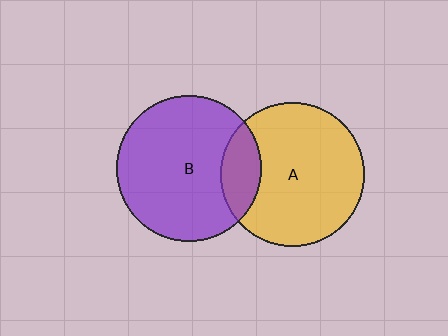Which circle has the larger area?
Circle B (purple).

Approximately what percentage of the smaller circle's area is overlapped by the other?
Approximately 15%.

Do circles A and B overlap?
Yes.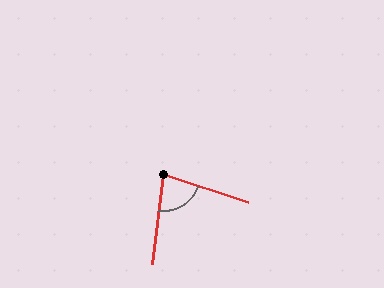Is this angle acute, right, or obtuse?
It is acute.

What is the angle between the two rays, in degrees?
Approximately 79 degrees.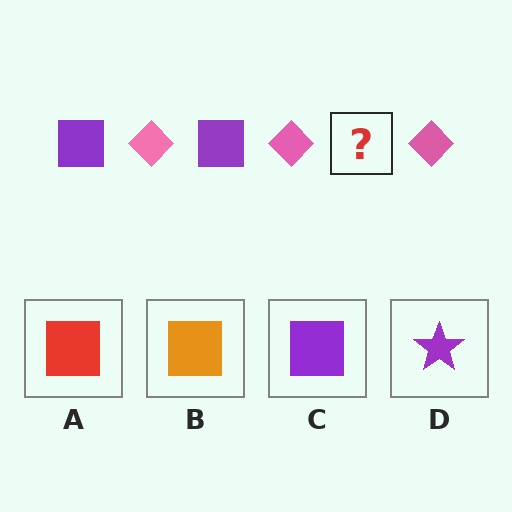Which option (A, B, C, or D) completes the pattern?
C.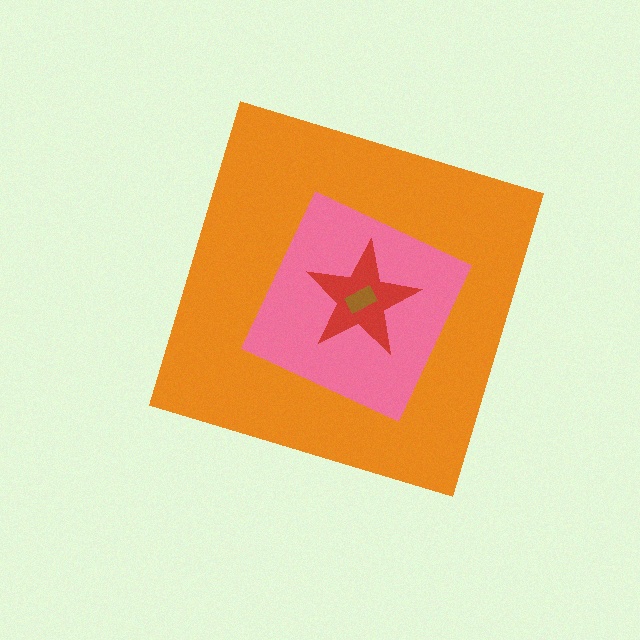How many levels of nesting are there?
4.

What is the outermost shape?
The orange diamond.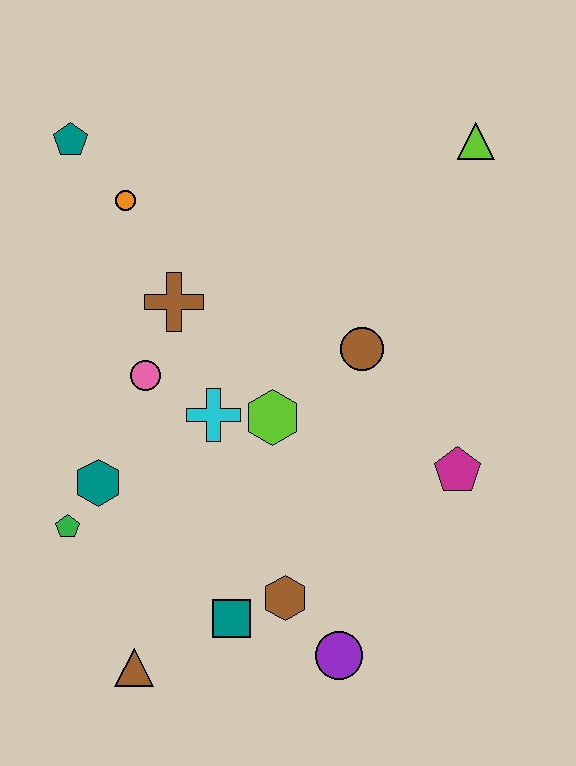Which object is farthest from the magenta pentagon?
The teal pentagon is farthest from the magenta pentagon.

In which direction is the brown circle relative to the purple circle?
The brown circle is above the purple circle.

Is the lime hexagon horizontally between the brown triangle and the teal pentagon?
No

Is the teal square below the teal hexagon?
Yes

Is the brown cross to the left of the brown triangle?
No